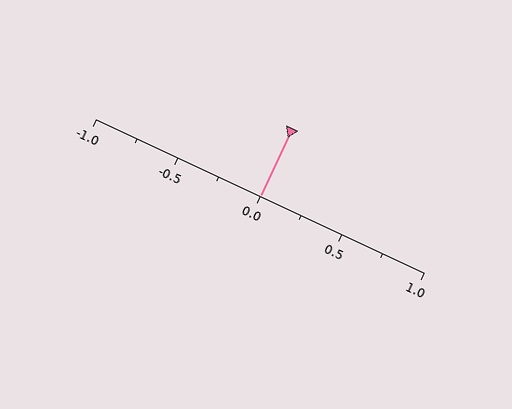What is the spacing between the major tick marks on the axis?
The major ticks are spaced 0.5 apart.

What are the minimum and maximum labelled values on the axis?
The axis runs from -1.0 to 1.0.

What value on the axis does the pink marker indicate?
The marker indicates approximately 0.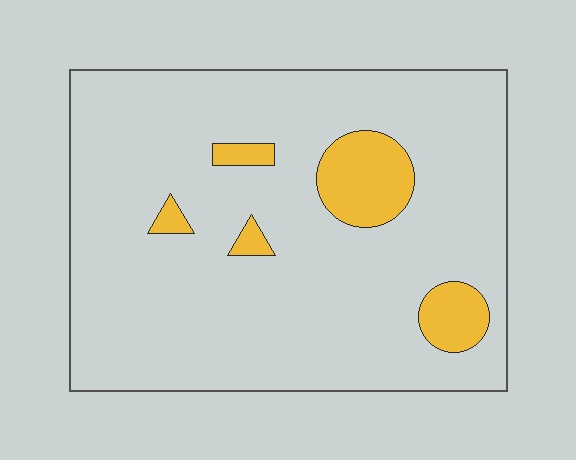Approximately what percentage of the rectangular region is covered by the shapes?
Approximately 10%.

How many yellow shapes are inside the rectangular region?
5.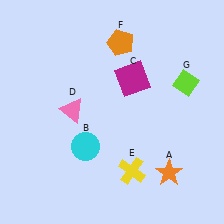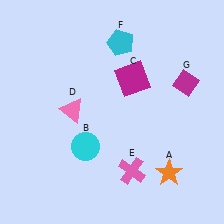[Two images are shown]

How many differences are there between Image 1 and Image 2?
There are 3 differences between the two images.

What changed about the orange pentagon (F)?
In Image 1, F is orange. In Image 2, it changed to cyan.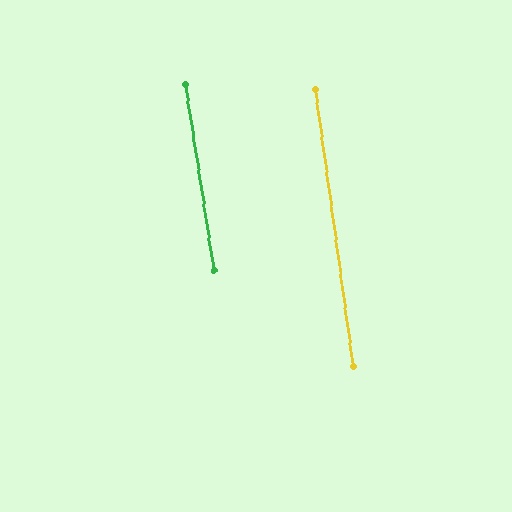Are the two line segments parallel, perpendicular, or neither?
Parallel — their directions differ by only 1.1°.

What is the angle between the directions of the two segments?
Approximately 1 degree.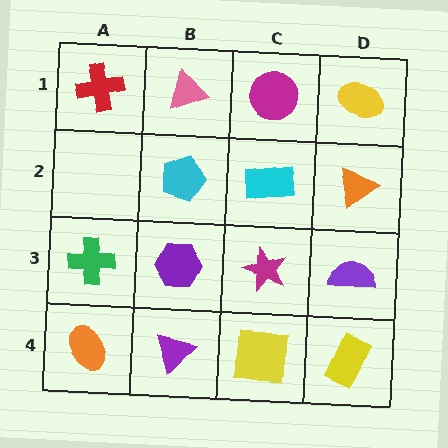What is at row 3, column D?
A purple semicircle.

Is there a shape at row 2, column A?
No, that cell is empty.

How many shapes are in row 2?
3 shapes.